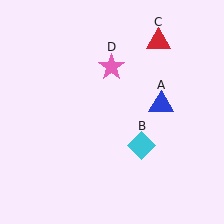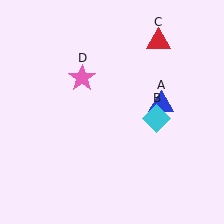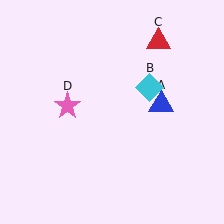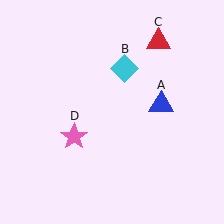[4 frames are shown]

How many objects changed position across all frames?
2 objects changed position: cyan diamond (object B), pink star (object D).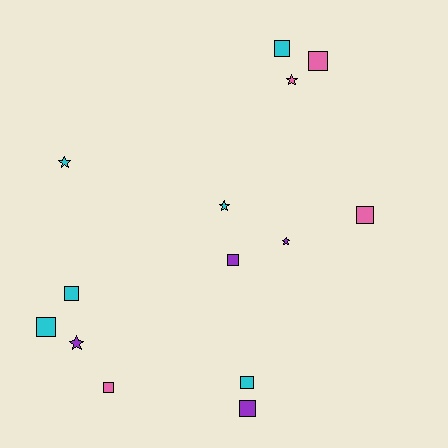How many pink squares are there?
There are 3 pink squares.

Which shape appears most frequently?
Square, with 9 objects.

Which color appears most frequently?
Cyan, with 6 objects.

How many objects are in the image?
There are 14 objects.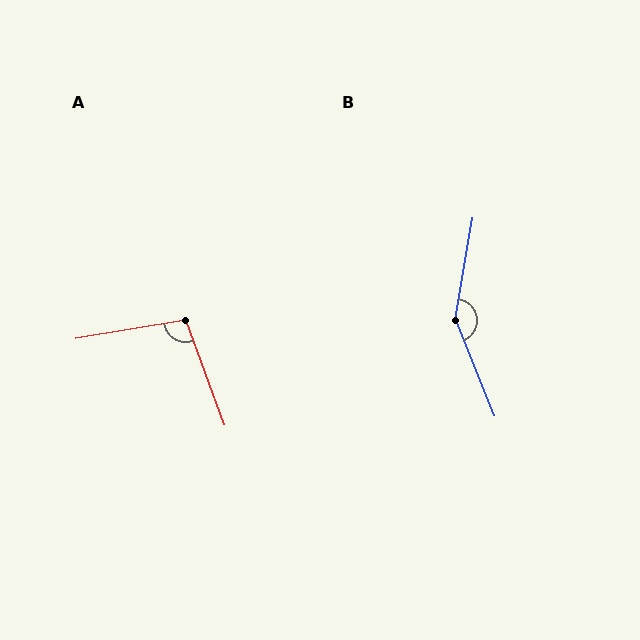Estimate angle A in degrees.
Approximately 100 degrees.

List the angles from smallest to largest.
A (100°), B (148°).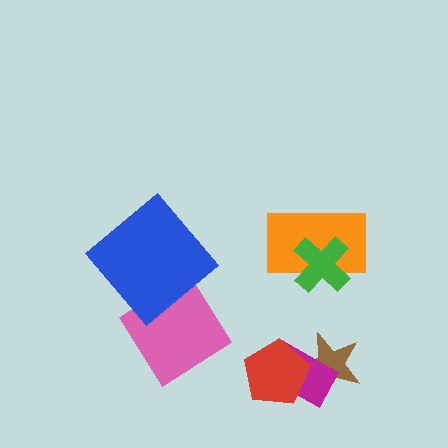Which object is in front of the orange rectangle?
The green cross is in front of the orange rectangle.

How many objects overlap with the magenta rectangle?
2 objects overlap with the magenta rectangle.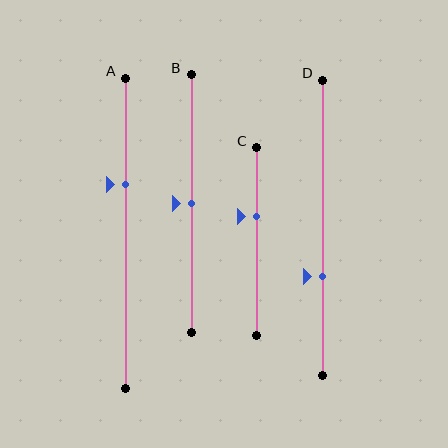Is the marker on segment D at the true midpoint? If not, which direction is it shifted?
No, the marker on segment D is shifted downward by about 16% of the segment length.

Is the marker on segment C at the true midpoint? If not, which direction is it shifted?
No, the marker on segment C is shifted upward by about 13% of the segment length.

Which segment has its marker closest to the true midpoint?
Segment B has its marker closest to the true midpoint.